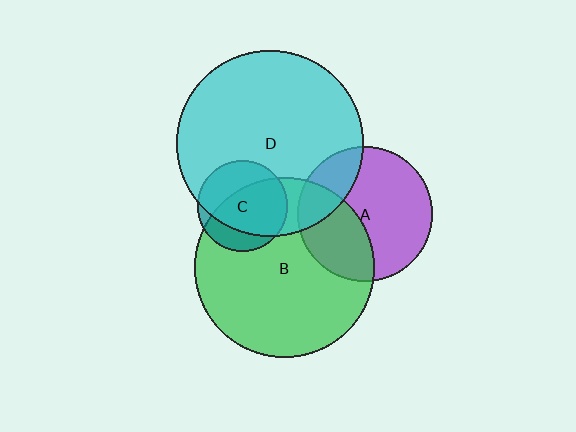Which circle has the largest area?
Circle D (cyan).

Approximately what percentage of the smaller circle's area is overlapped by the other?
Approximately 20%.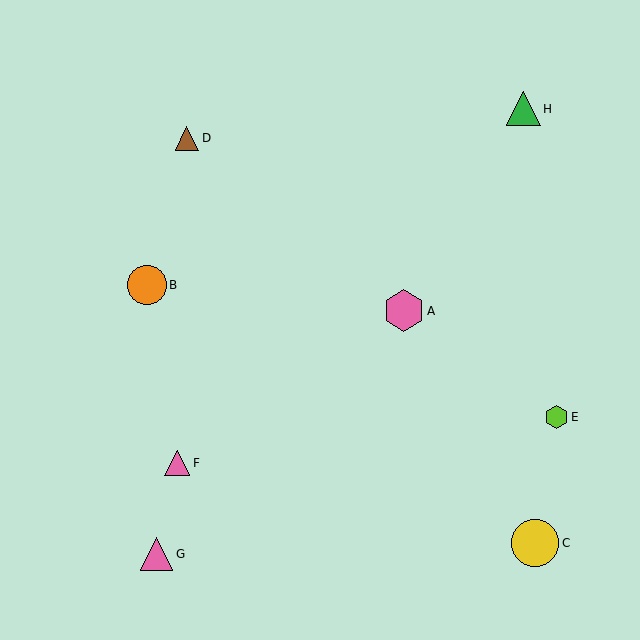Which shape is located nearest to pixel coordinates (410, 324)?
The pink hexagon (labeled A) at (404, 311) is nearest to that location.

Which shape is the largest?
The yellow circle (labeled C) is the largest.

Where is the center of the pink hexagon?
The center of the pink hexagon is at (404, 311).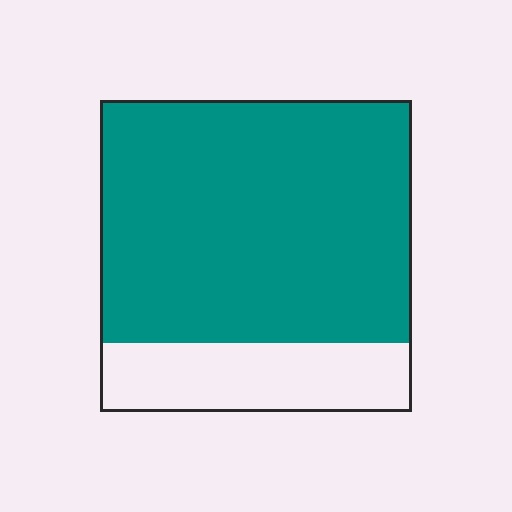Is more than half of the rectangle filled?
Yes.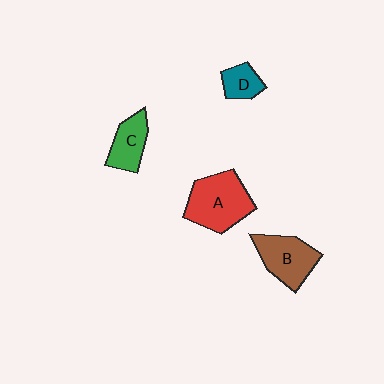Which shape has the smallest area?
Shape D (teal).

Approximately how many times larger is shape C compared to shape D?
Approximately 1.5 times.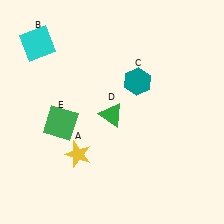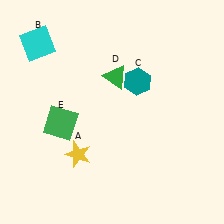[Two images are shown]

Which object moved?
The green triangle (D) moved up.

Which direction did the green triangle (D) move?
The green triangle (D) moved up.